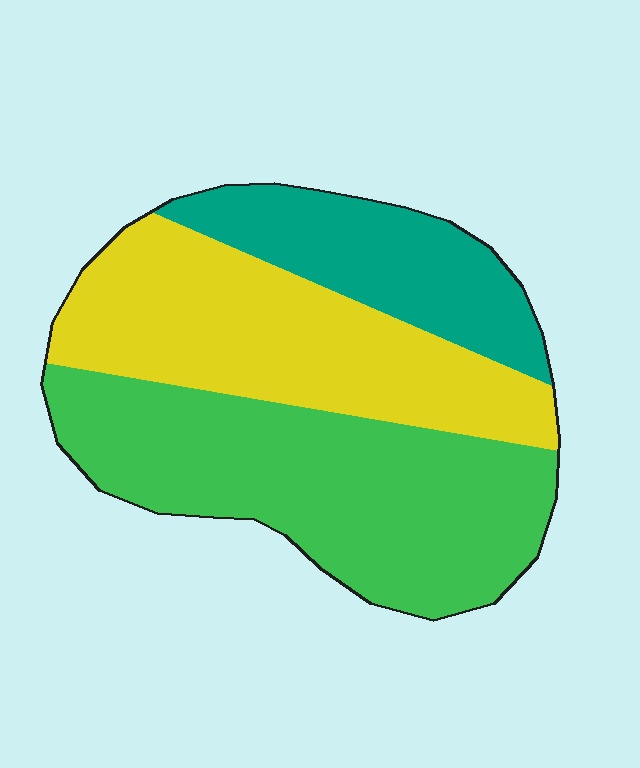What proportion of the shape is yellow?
Yellow covers 36% of the shape.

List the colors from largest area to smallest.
From largest to smallest: green, yellow, teal.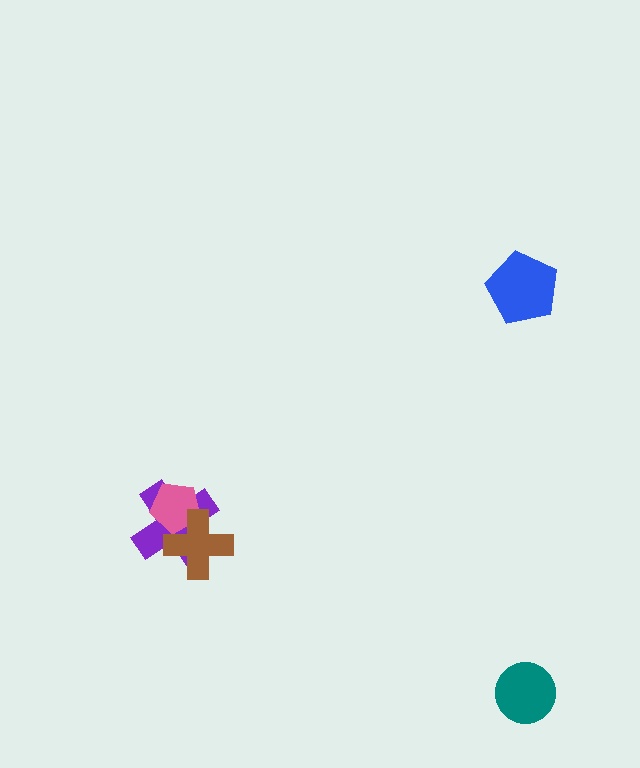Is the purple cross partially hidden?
Yes, it is partially covered by another shape.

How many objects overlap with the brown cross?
2 objects overlap with the brown cross.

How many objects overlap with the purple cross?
2 objects overlap with the purple cross.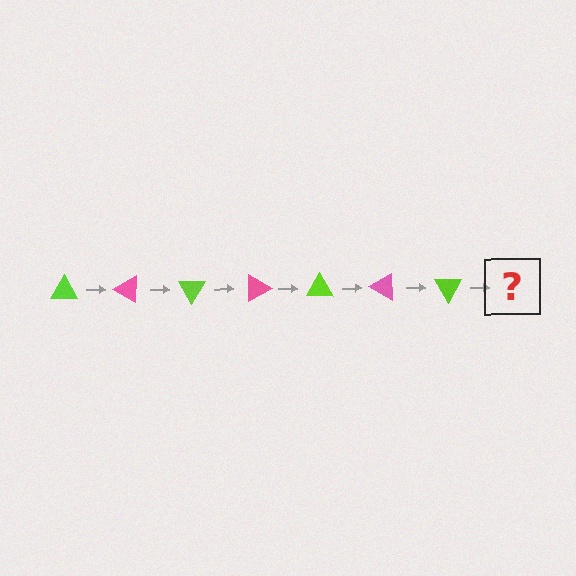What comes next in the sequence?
The next element should be a pink triangle, rotated 210 degrees from the start.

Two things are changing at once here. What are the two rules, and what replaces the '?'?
The two rules are that it rotates 30 degrees each step and the color cycles through lime and pink. The '?' should be a pink triangle, rotated 210 degrees from the start.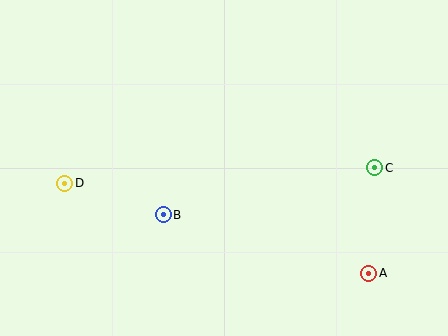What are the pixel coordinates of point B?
Point B is at (163, 215).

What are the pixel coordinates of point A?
Point A is at (369, 273).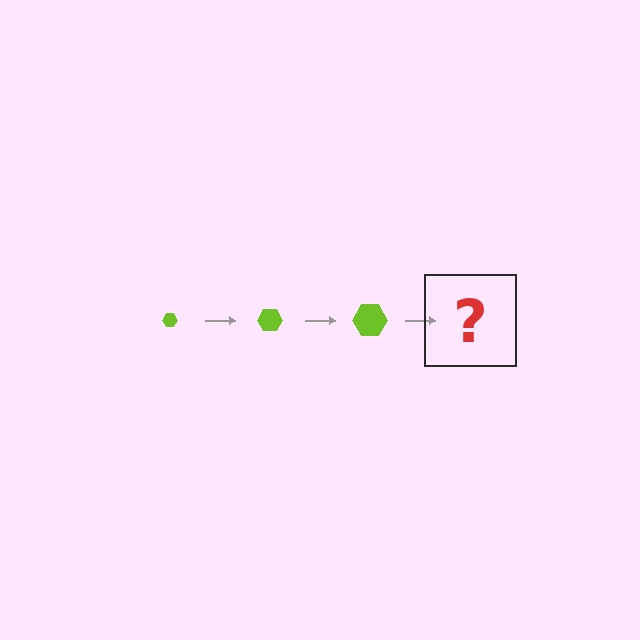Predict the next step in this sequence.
The next step is a lime hexagon, larger than the previous one.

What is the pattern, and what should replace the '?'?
The pattern is that the hexagon gets progressively larger each step. The '?' should be a lime hexagon, larger than the previous one.